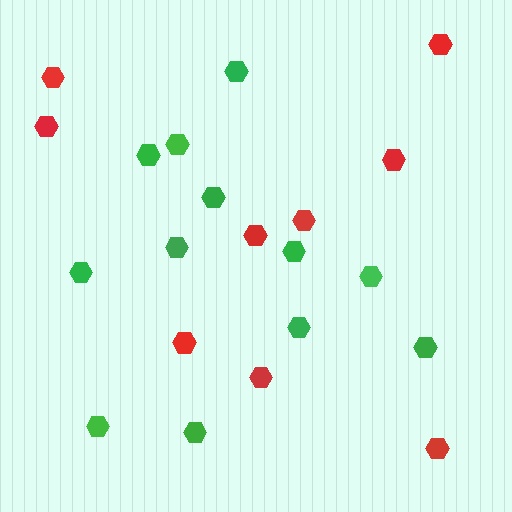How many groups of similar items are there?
There are 2 groups: one group of green hexagons (12) and one group of red hexagons (9).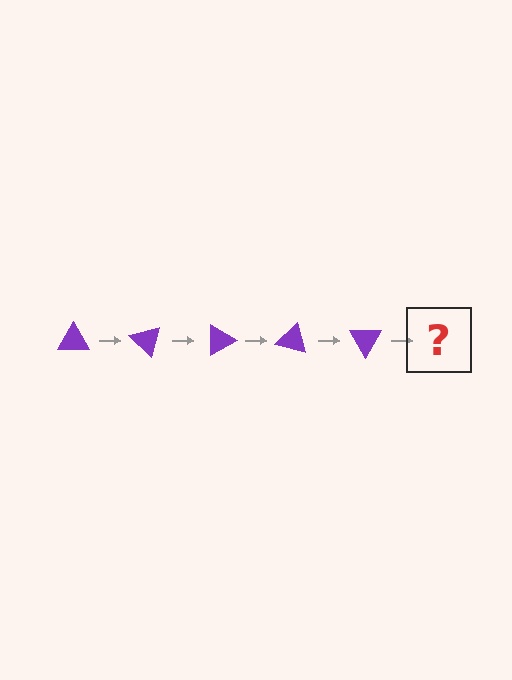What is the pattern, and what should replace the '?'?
The pattern is that the triangle rotates 45 degrees each step. The '?' should be a purple triangle rotated 225 degrees.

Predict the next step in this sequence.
The next step is a purple triangle rotated 225 degrees.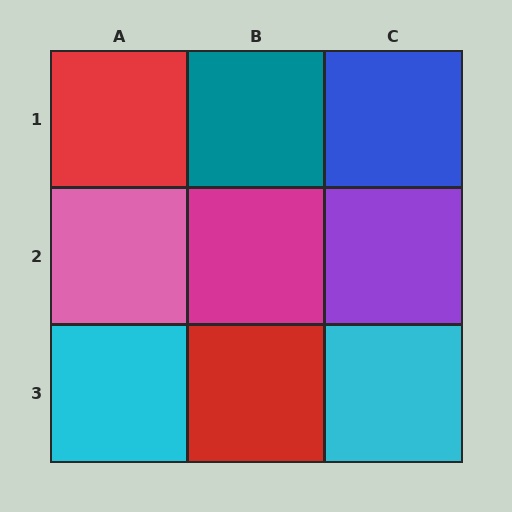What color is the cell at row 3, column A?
Cyan.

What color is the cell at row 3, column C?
Cyan.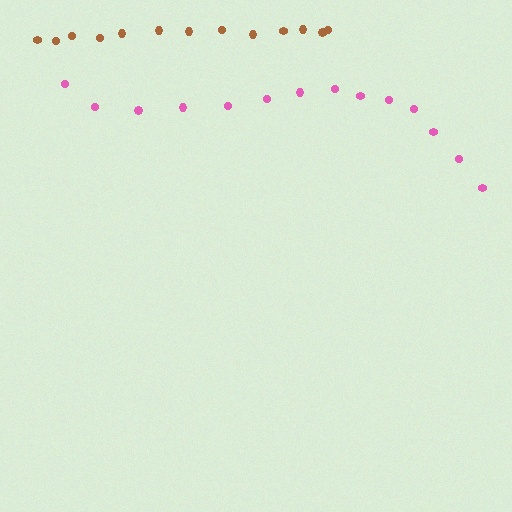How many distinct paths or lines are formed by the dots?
There are 2 distinct paths.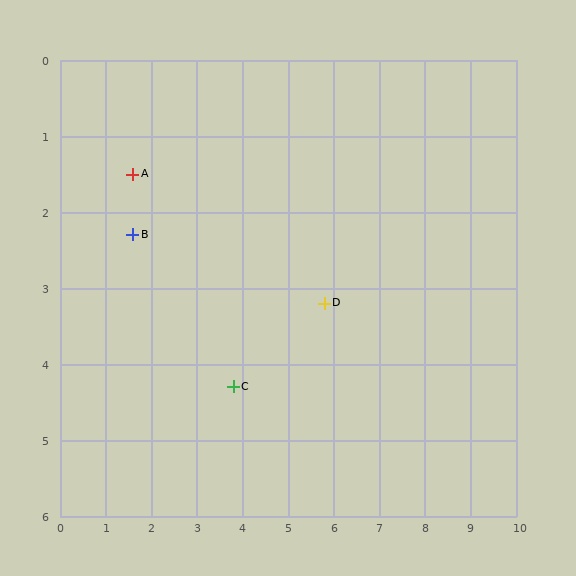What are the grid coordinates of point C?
Point C is at approximately (3.8, 4.3).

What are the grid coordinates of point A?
Point A is at approximately (1.6, 1.5).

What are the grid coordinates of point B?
Point B is at approximately (1.6, 2.3).